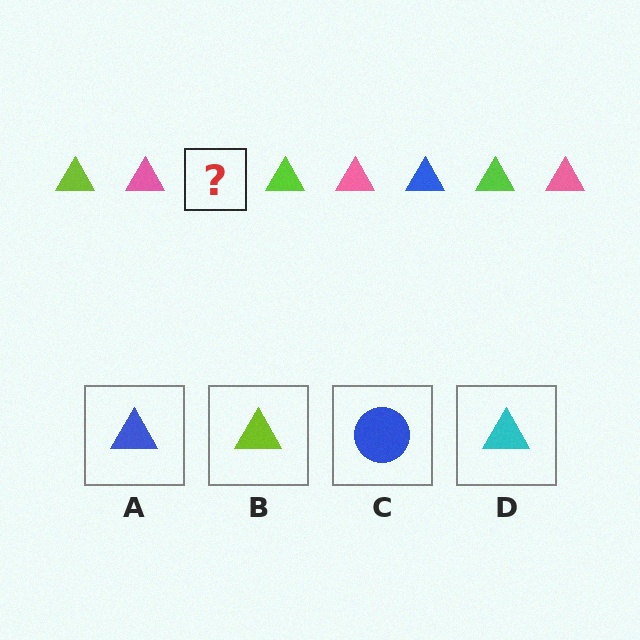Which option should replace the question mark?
Option A.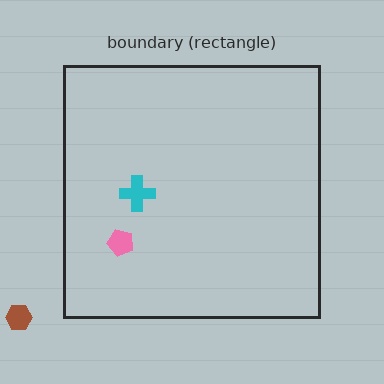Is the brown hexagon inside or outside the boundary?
Outside.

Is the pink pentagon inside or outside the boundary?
Inside.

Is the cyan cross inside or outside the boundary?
Inside.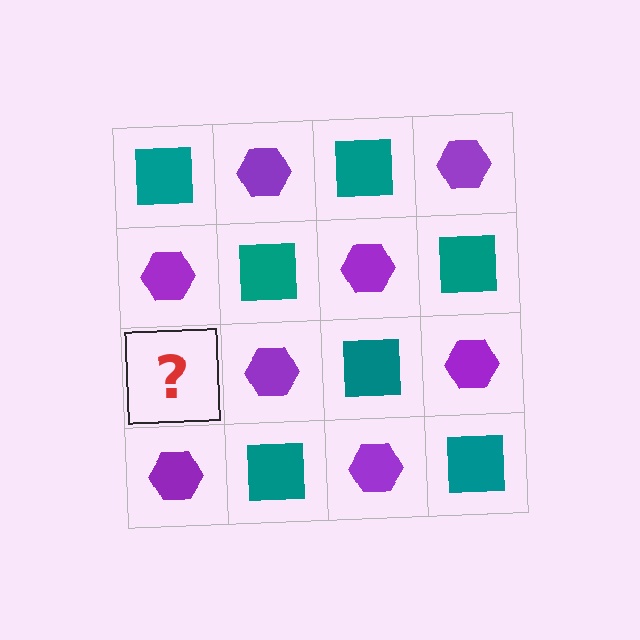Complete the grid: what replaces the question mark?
The question mark should be replaced with a teal square.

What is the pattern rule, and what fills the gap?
The rule is that it alternates teal square and purple hexagon in a checkerboard pattern. The gap should be filled with a teal square.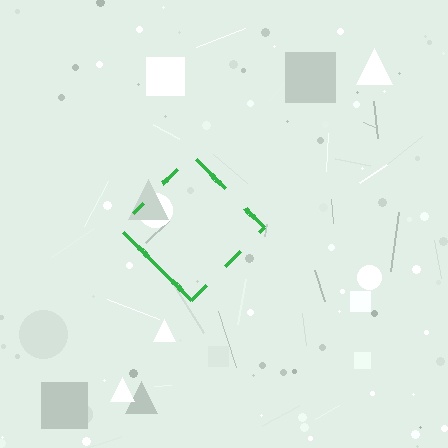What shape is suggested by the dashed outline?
The dashed outline suggests a diamond.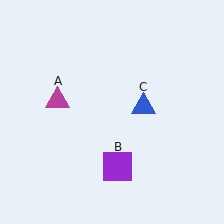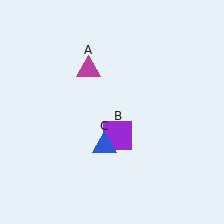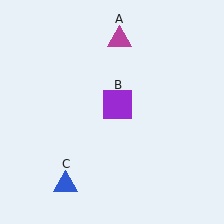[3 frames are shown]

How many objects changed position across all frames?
3 objects changed position: magenta triangle (object A), purple square (object B), blue triangle (object C).